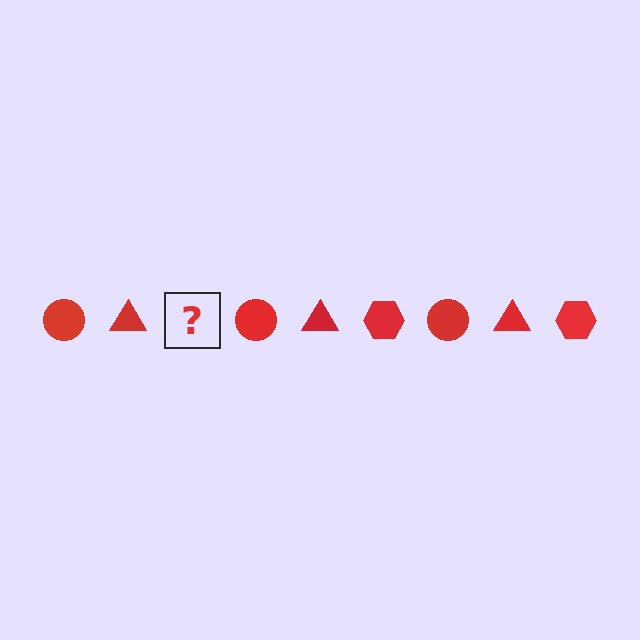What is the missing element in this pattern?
The missing element is a red hexagon.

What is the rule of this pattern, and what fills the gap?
The rule is that the pattern cycles through circle, triangle, hexagon shapes in red. The gap should be filled with a red hexagon.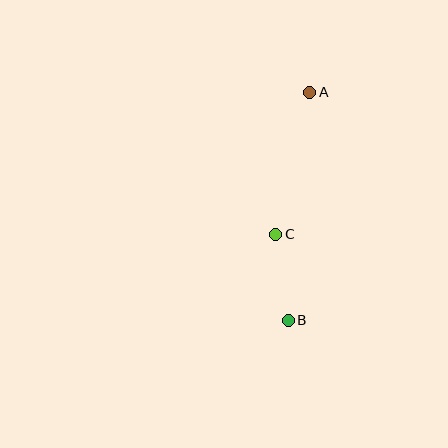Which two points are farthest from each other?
Points A and B are farthest from each other.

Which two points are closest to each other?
Points B and C are closest to each other.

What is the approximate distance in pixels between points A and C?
The distance between A and C is approximately 146 pixels.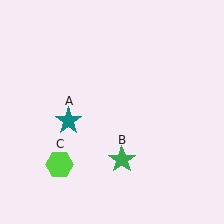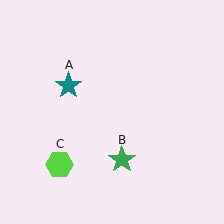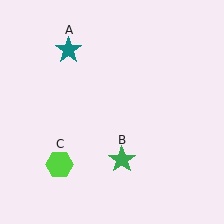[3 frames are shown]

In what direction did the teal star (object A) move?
The teal star (object A) moved up.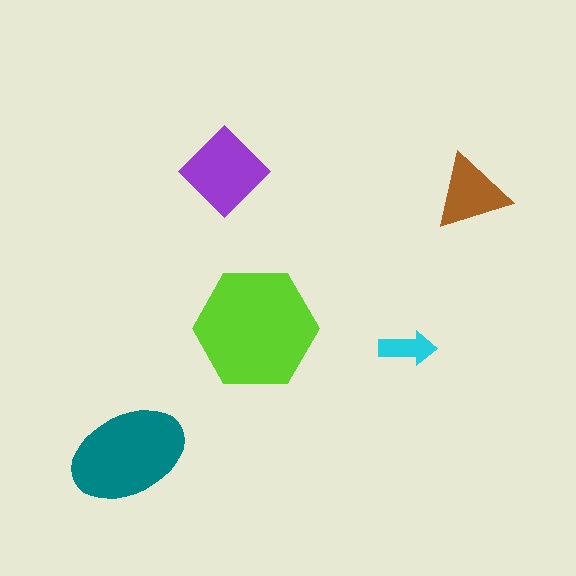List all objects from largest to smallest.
The lime hexagon, the teal ellipse, the purple diamond, the brown triangle, the cyan arrow.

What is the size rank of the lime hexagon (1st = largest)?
1st.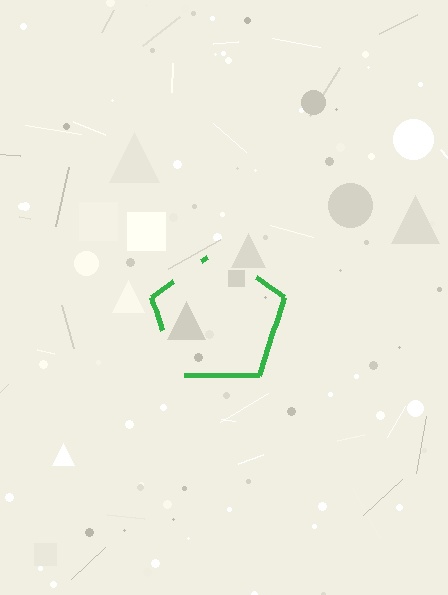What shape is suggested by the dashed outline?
The dashed outline suggests a pentagon.